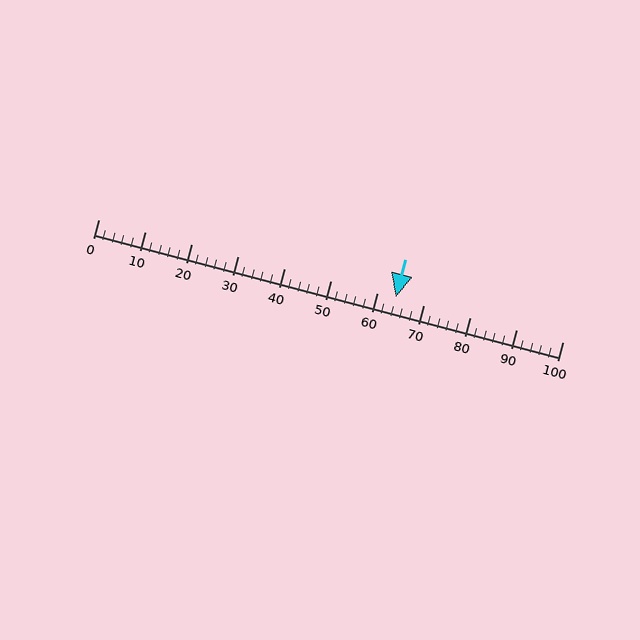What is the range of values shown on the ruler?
The ruler shows values from 0 to 100.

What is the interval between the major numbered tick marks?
The major tick marks are spaced 10 units apart.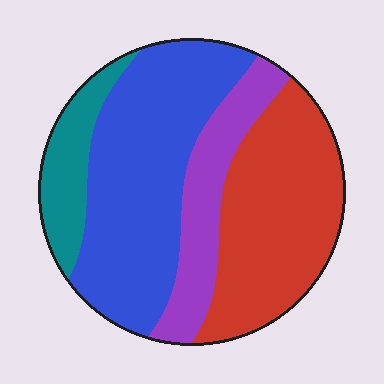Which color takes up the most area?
Blue, at roughly 40%.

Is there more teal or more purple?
Purple.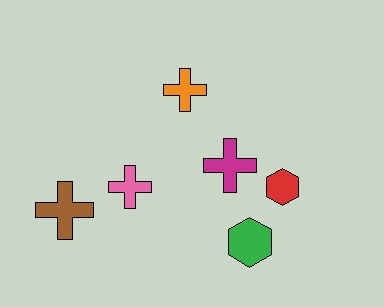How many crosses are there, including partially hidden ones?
There are 4 crosses.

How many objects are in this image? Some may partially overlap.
There are 6 objects.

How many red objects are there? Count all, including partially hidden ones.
There is 1 red object.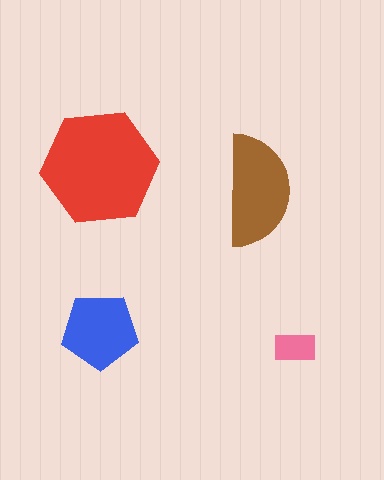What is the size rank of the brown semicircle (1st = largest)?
2nd.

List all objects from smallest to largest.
The pink rectangle, the blue pentagon, the brown semicircle, the red hexagon.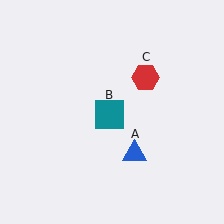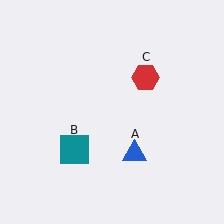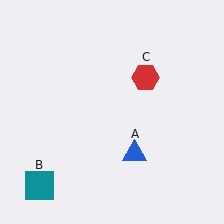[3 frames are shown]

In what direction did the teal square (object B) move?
The teal square (object B) moved down and to the left.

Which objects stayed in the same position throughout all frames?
Blue triangle (object A) and red hexagon (object C) remained stationary.